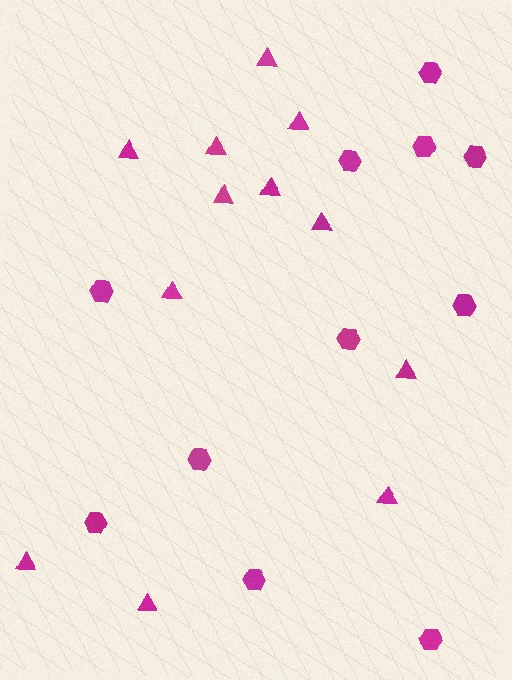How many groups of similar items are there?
There are 2 groups: one group of hexagons (11) and one group of triangles (12).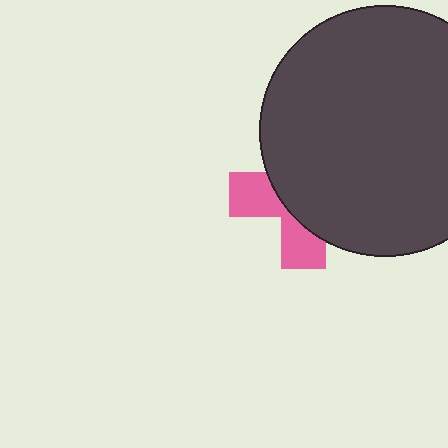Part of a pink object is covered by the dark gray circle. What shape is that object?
It is a cross.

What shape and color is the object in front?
The object in front is a dark gray circle.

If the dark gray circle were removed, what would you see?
You would see the complete pink cross.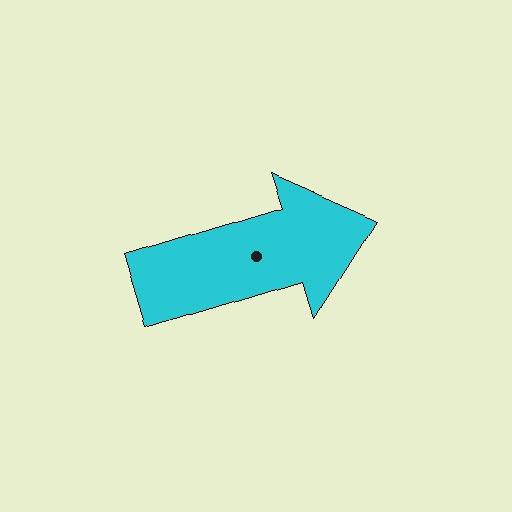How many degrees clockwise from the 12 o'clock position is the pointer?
Approximately 73 degrees.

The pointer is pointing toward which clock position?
Roughly 2 o'clock.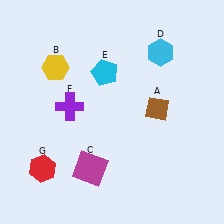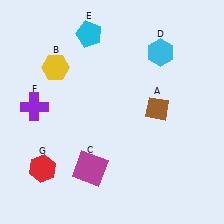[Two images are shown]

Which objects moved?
The objects that moved are: the cyan pentagon (E), the purple cross (F).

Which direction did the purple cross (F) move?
The purple cross (F) moved left.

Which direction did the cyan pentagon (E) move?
The cyan pentagon (E) moved up.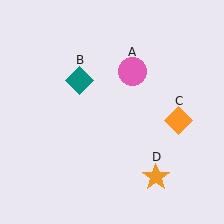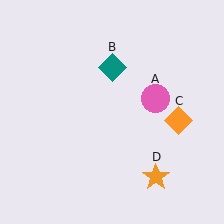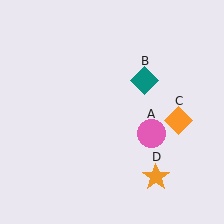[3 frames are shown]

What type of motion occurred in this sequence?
The pink circle (object A), teal diamond (object B) rotated clockwise around the center of the scene.